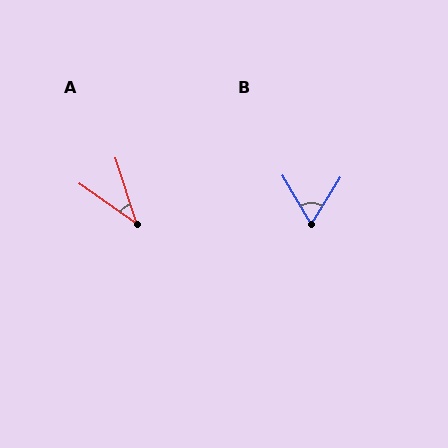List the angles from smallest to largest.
A (37°), B (62°).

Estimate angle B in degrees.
Approximately 62 degrees.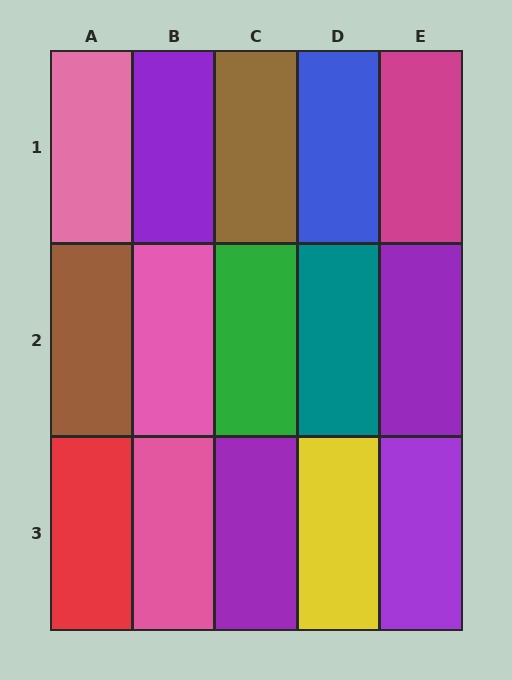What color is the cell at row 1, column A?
Pink.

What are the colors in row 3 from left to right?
Red, pink, purple, yellow, purple.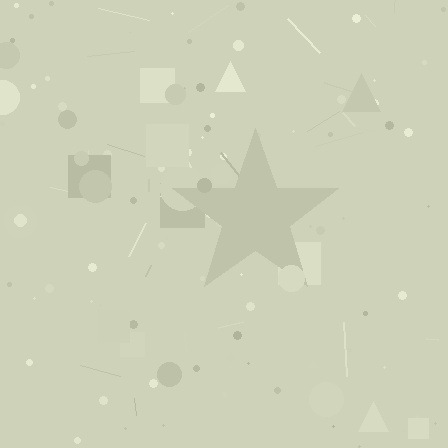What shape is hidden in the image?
A star is hidden in the image.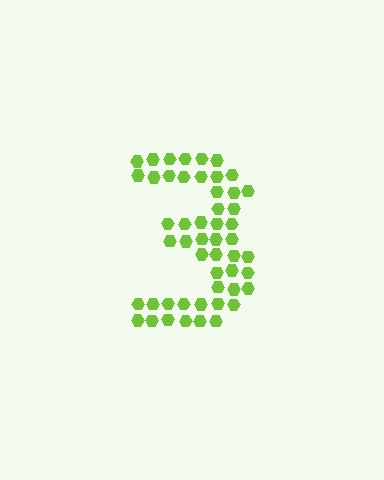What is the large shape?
The large shape is the digit 3.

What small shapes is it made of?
It is made of small hexagons.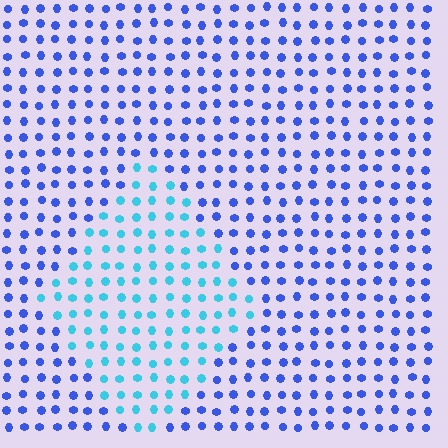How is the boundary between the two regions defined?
The boundary is defined purely by a slight shift in hue (about 41 degrees). Spacing, size, and orientation are identical on both sides.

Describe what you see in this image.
The image is filled with small blue elements in a uniform arrangement. A diamond-shaped region is visible where the elements are tinted to a slightly different hue, forming a subtle color boundary.